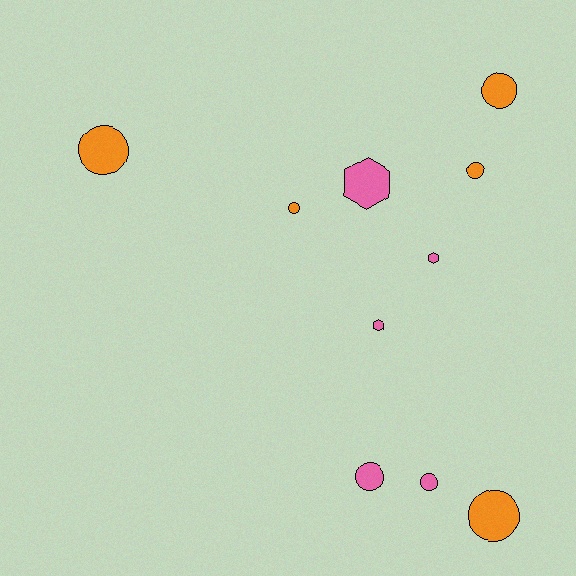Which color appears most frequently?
Pink, with 5 objects.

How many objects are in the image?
There are 10 objects.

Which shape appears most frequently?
Circle, with 7 objects.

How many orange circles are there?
There are 5 orange circles.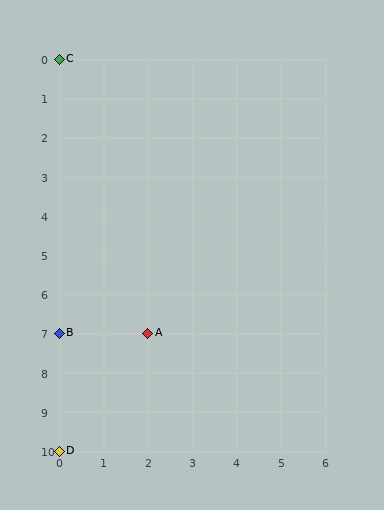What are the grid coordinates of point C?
Point C is at grid coordinates (0, 0).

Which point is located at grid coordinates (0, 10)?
Point D is at (0, 10).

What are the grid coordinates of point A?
Point A is at grid coordinates (2, 7).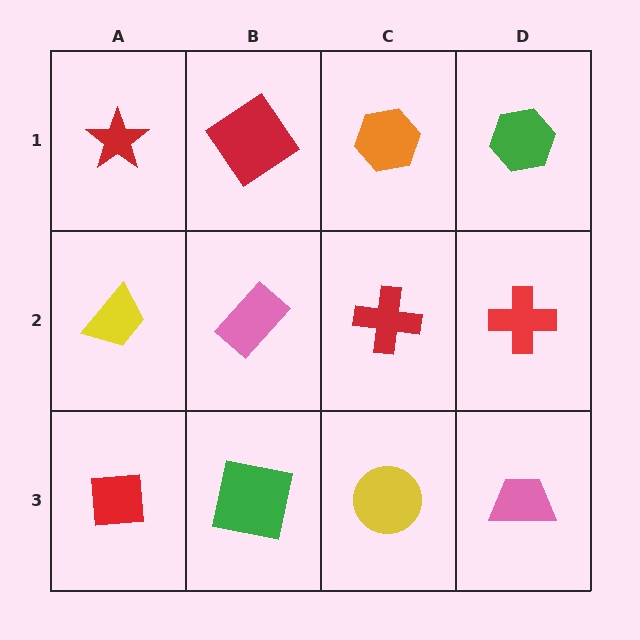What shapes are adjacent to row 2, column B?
A red diamond (row 1, column B), a green square (row 3, column B), a yellow trapezoid (row 2, column A), a red cross (row 2, column C).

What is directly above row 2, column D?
A green hexagon.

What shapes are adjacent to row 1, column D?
A red cross (row 2, column D), an orange hexagon (row 1, column C).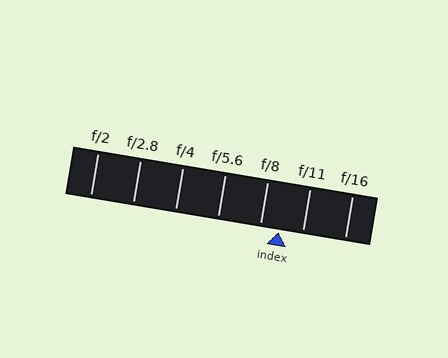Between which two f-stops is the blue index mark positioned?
The index mark is between f/8 and f/11.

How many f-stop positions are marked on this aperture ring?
There are 7 f-stop positions marked.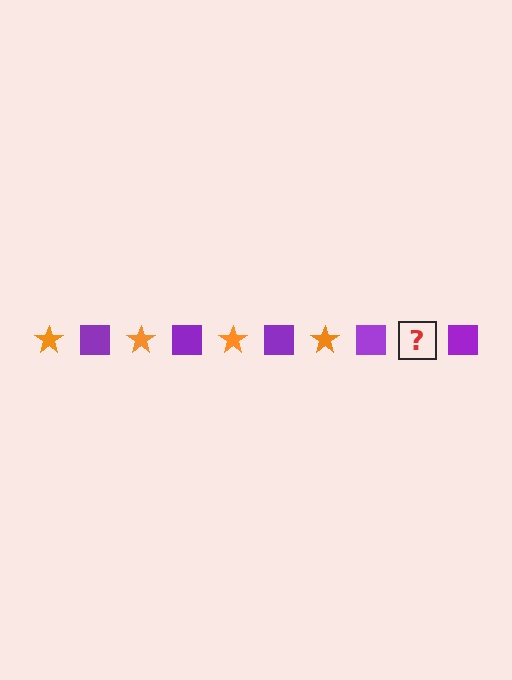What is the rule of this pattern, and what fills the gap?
The rule is that the pattern alternates between orange star and purple square. The gap should be filled with an orange star.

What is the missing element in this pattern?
The missing element is an orange star.